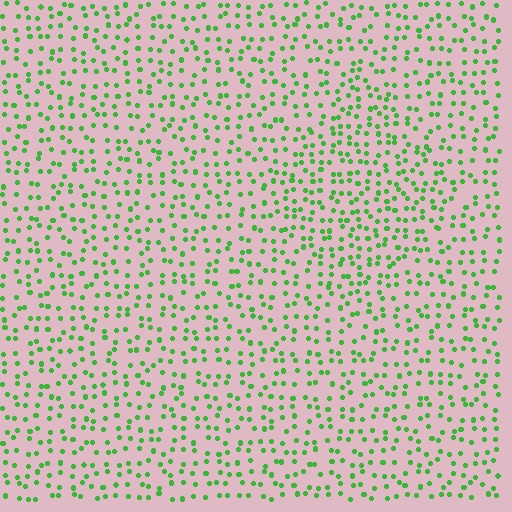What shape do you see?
I see a diamond.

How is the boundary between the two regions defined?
The boundary is defined by a change in element density (approximately 1.4x ratio). All elements are the same color, size, and shape.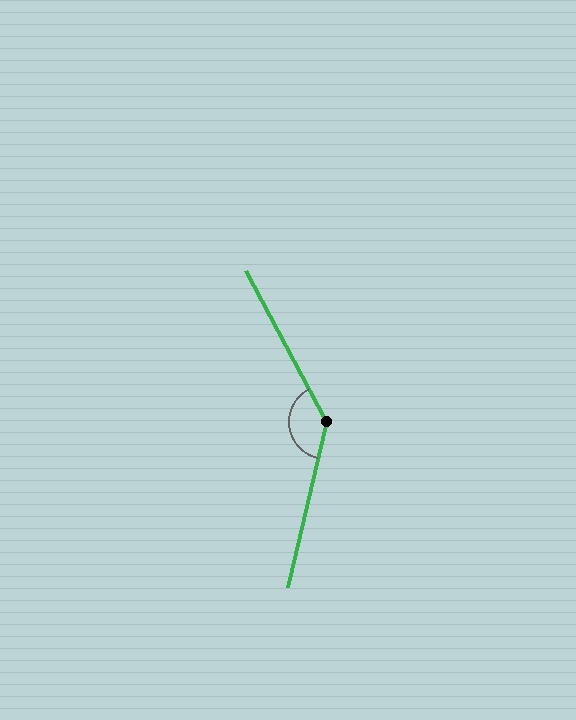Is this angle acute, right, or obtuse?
It is obtuse.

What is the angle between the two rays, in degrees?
Approximately 139 degrees.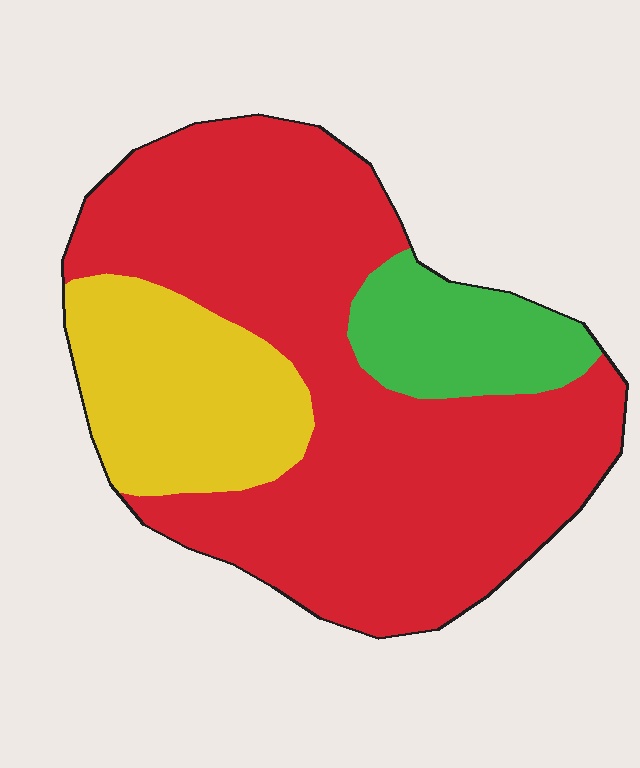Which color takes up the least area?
Green, at roughly 15%.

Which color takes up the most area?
Red, at roughly 65%.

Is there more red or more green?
Red.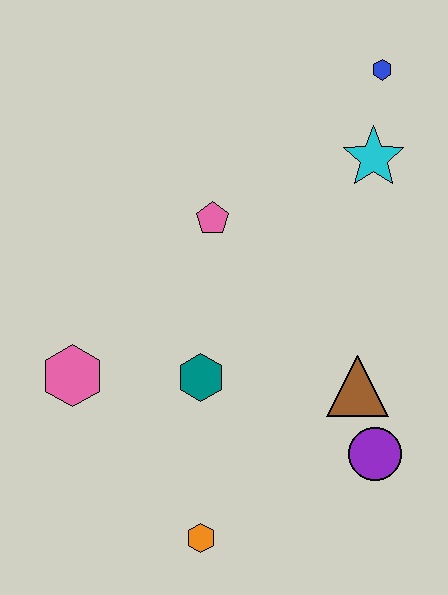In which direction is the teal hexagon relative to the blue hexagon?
The teal hexagon is below the blue hexagon.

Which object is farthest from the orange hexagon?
The blue hexagon is farthest from the orange hexagon.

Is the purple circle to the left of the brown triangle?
No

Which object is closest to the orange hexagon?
The teal hexagon is closest to the orange hexagon.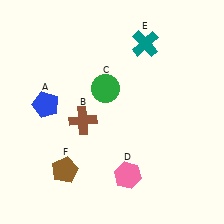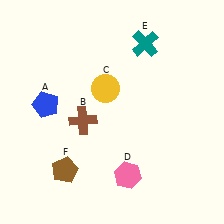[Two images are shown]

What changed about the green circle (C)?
In Image 1, C is green. In Image 2, it changed to yellow.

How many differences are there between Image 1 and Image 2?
There is 1 difference between the two images.